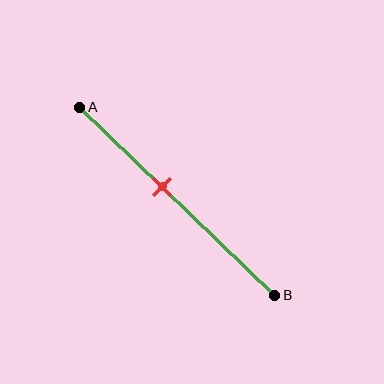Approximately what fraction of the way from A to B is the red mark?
The red mark is approximately 40% of the way from A to B.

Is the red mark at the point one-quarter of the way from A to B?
No, the mark is at about 40% from A, not at the 25% one-quarter point.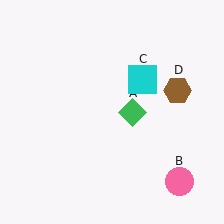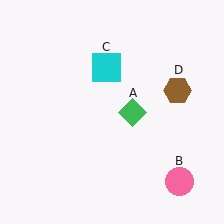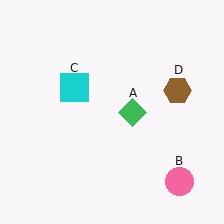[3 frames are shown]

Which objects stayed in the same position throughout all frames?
Green diamond (object A) and pink circle (object B) and brown hexagon (object D) remained stationary.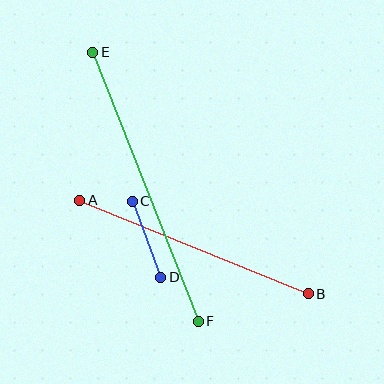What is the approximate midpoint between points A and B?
The midpoint is at approximately (194, 247) pixels.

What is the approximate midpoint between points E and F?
The midpoint is at approximately (145, 187) pixels.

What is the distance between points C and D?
The distance is approximately 82 pixels.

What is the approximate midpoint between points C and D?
The midpoint is at approximately (147, 239) pixels.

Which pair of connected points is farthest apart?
Points E and F are farthest apart.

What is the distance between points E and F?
The distance is approximately 289 pixels.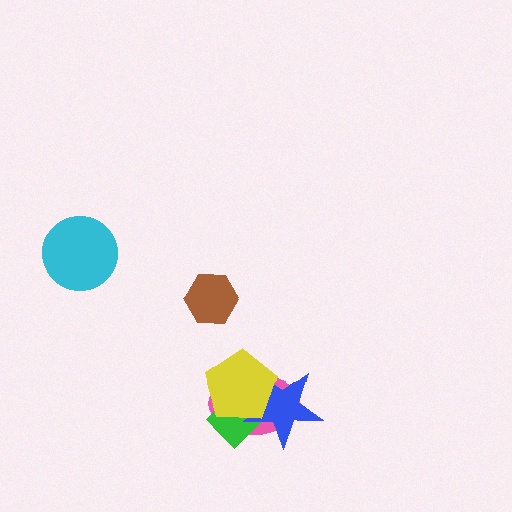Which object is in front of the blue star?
The yellow pentagon is in front of the blue star.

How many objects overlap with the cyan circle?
0 objects overlap with the cyan circle.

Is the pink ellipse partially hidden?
Yes, it is partially covered by another shape.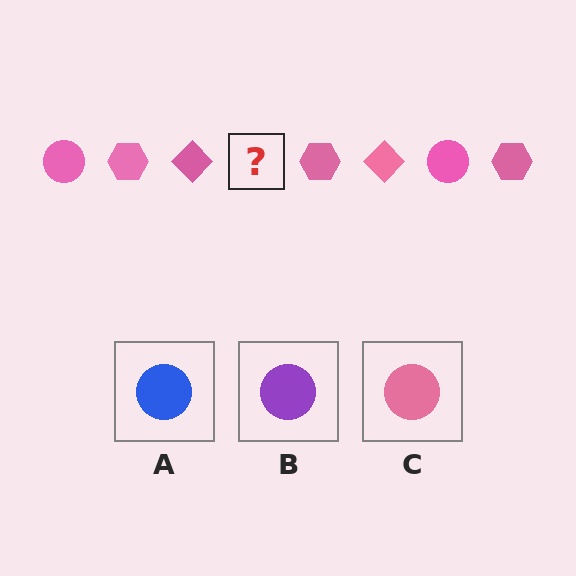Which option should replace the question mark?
Option C.